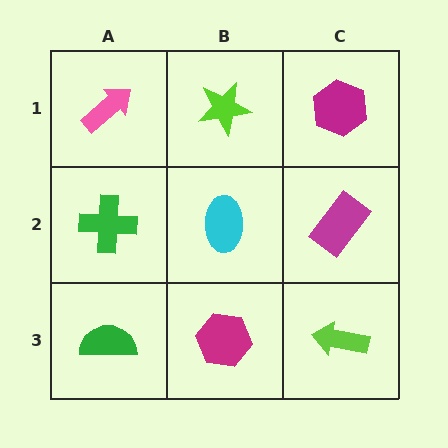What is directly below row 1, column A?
A green cross.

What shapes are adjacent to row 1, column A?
A green cross (row 2, column A), a lime star (row 1, column B).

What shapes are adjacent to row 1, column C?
A magenta rectangle (row 2, column C), a lime star (row 1, column B).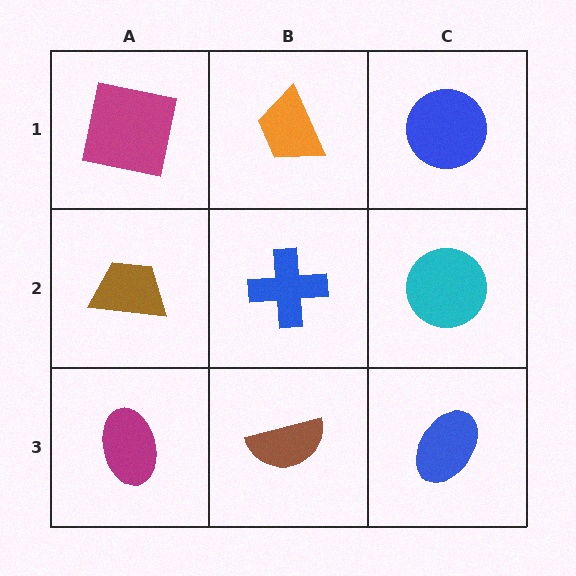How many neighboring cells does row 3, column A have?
2.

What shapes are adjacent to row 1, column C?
A cyan circle (row 2, column C), an orange trapezoid (row 1, column B).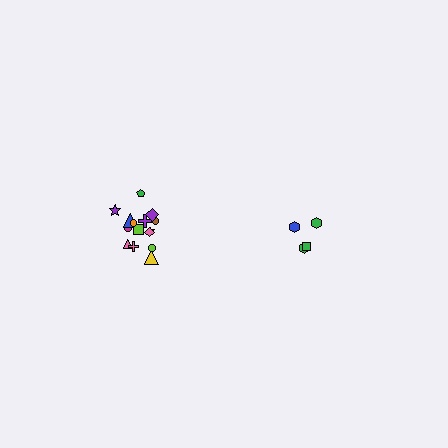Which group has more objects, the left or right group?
The left group.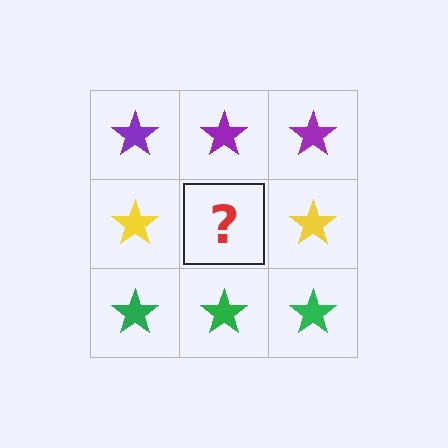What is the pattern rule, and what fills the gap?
The rule is that each row has a consistent color. The gap should be filled with a yellow star.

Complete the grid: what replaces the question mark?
The question mark should be replaced with a yellow star.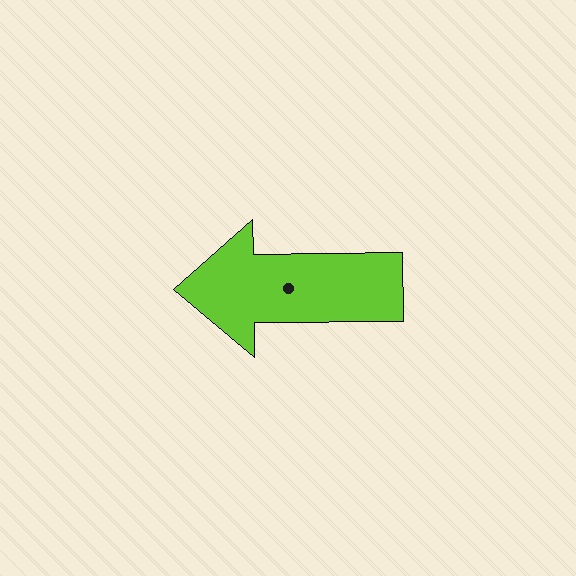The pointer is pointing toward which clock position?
Roughly 9 o'clock.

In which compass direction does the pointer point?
West.